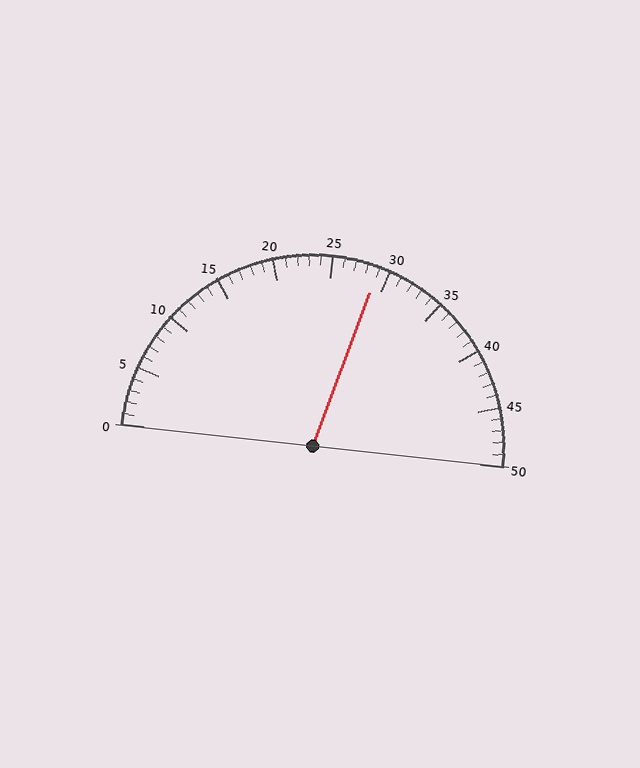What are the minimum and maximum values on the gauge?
The gauge ranges from 0 to 50.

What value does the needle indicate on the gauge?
The needle indicates approximately 29.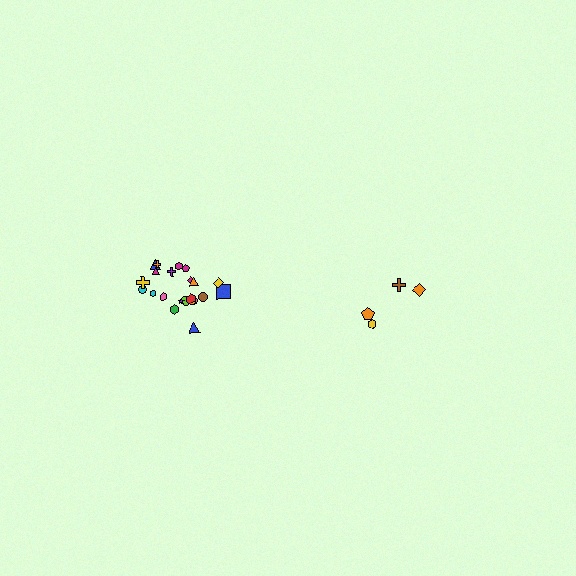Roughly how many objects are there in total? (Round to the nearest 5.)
Roughly 25 objects in total.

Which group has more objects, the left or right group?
The left group.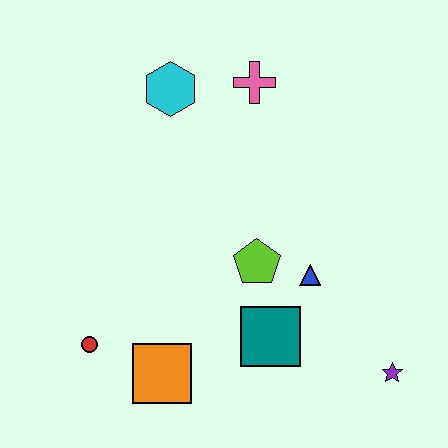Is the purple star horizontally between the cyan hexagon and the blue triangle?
No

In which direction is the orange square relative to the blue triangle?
The orange square is to the left of the blue triangle.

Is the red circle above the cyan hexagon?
No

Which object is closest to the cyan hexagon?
The pink cross is closest to the cyan hexagon.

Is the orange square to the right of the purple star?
No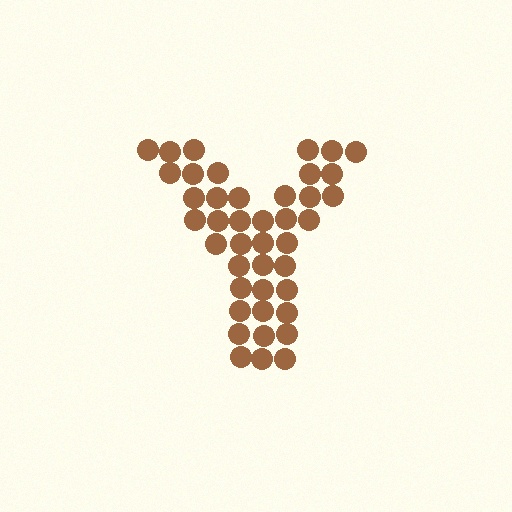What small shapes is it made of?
It is made of small circles.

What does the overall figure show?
The overall figure shows the letter Y.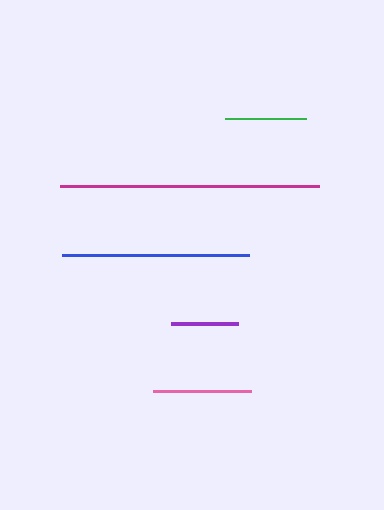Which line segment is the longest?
The magenta line is the longest at approximately 258 pixels.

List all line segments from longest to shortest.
From longest to shortest: magenta, blue, pink, green, purple.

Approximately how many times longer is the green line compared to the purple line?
The green line is approximately 1.2 times the length of the purple line.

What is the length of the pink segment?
The pink segment is approximately 98 pixels long.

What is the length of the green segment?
The green segment is approximately 80 pixels long.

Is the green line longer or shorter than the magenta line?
The magenta line is longer than the green line.